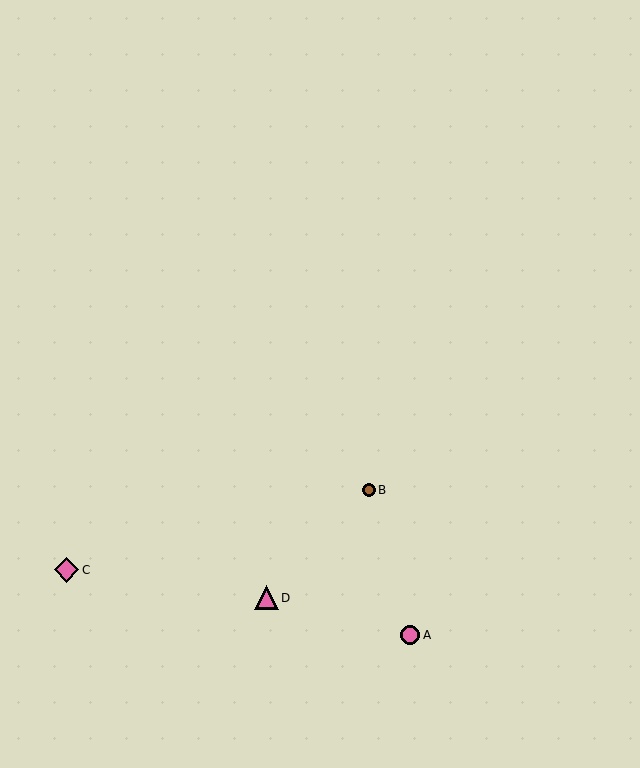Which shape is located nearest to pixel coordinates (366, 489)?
The brown circle (labeled B) at (369, 490) is nearest to that location.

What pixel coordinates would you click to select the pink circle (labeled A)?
Click at (410, 635) to select the pink circle A.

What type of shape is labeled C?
Shape C is a pink diamond.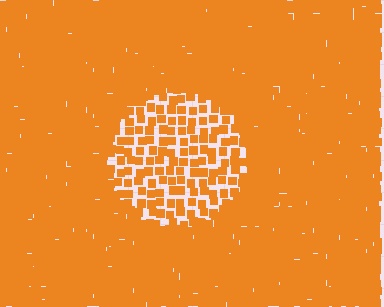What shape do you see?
I see a circle.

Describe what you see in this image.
The image contains small orange elements arranged at two different densities. A circle-shaped region is visible where the elements are less densely packed than the surrounding area.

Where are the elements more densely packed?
The elements are more densely packed outside the circle boundary.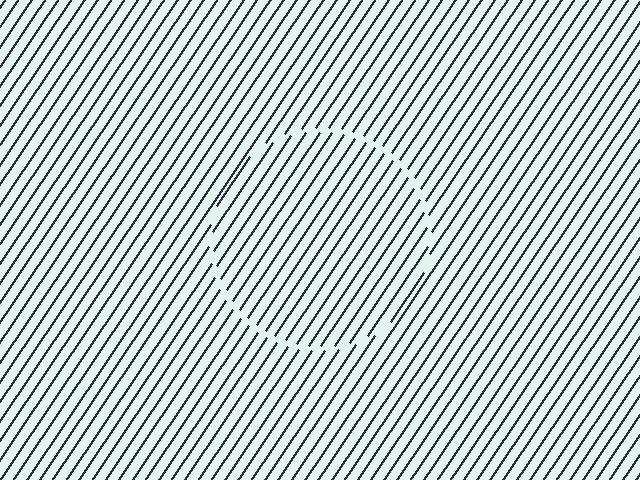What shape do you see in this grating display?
An illusory circle. The interior of the shape contains the same grating, shifted by half a period — the contour is defined by the phase discontinuity where line-ends from the inner and outer gratings abut.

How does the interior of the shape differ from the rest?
The interior of the shape contains the same grating, shifted by half a period — the contour is defined by the phase discontinuity where line-ends from the inner and outer gratings abut.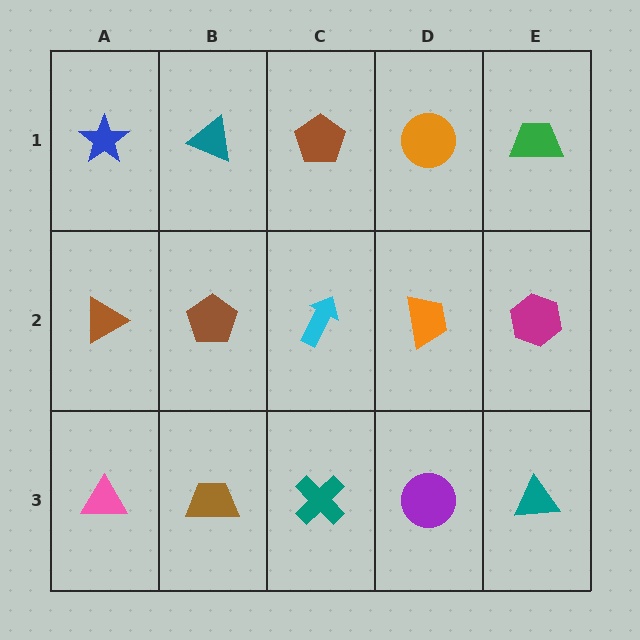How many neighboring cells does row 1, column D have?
3.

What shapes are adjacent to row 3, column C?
A cyan arrow (row 2, column C), a brown trapezoid (row 3, column B), a purple circle (row 3, column D).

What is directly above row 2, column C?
A brown pentagon.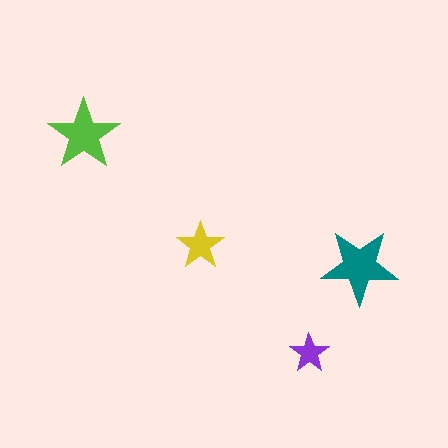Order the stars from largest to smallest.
the teal one, the lime one, the yellow one, the purple one.